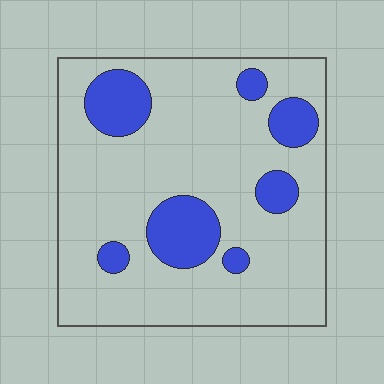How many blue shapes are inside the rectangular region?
7.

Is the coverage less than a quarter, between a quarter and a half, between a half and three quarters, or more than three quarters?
Less than a quarter.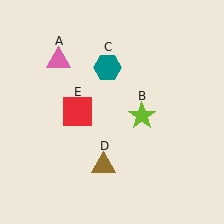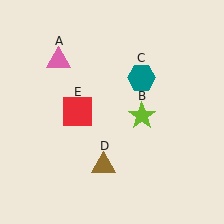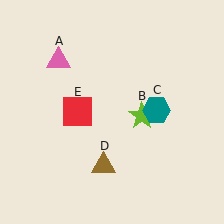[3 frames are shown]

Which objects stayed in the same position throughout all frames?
Pink triangle (object A) and lime star (object B) and brown triangle (object D) and red square (object E) remained stationary.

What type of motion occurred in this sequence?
The teal hexagon (object C) rotated clockwise around the center of the scene.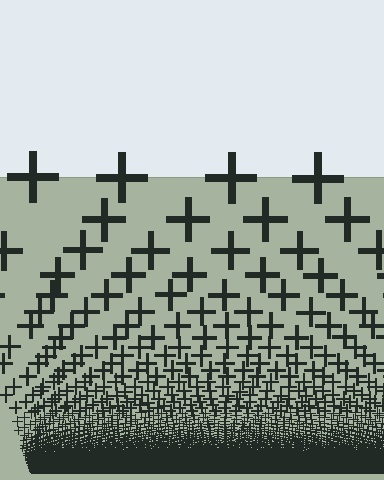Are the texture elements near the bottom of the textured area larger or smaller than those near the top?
Smaller. The gradient is inverted — elements near the bottom are smaller and denser.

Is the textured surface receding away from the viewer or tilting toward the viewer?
The surface appears to tilt toward the viewer. Texture elements get larger and sparser toward the top.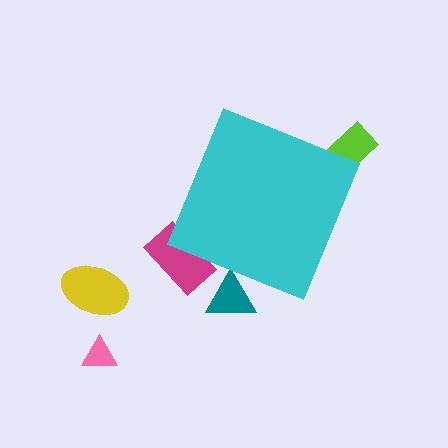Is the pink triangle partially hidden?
No, the pink triangle is fully visible.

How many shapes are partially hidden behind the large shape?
3 shapes are partially hidden.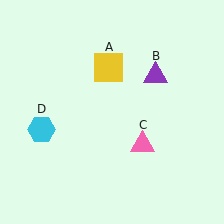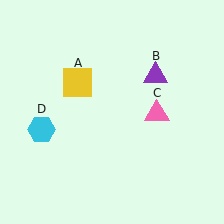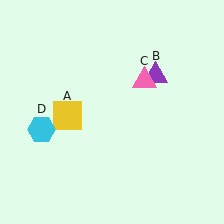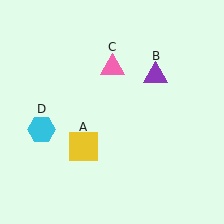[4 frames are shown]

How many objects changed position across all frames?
2 objects changed position: yellow square (object A), pink triangle (object C).